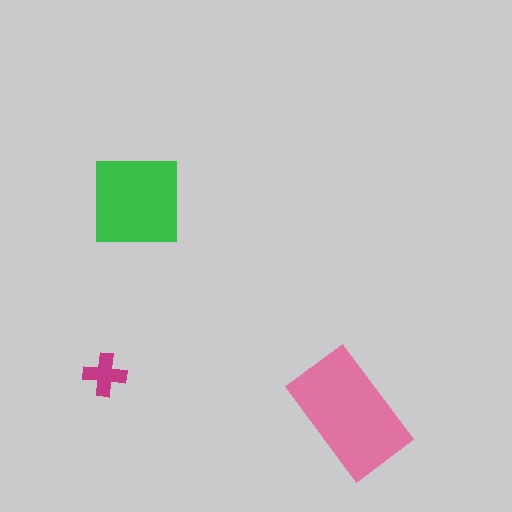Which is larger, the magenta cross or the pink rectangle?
The pink rectangle.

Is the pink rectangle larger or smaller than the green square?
Larger.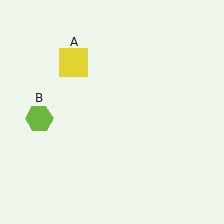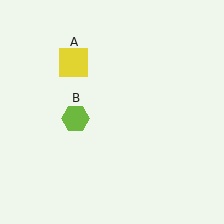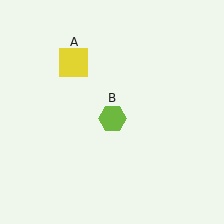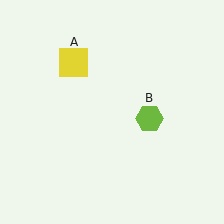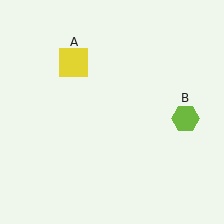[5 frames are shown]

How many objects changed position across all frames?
1 object changed position: lime hexagon (object B).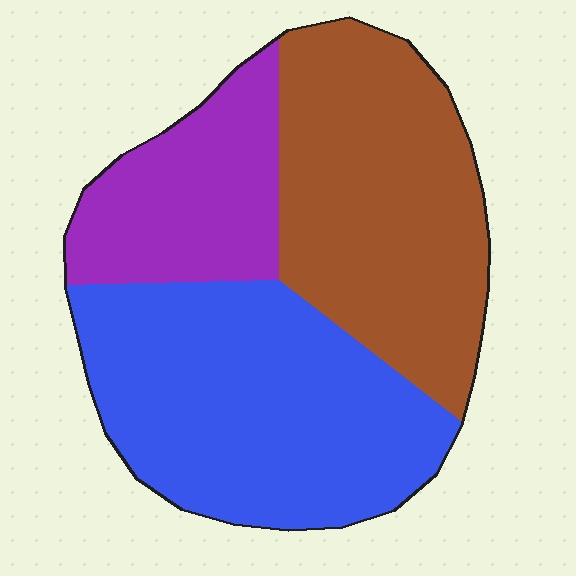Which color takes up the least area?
Purple, at roughly 20%.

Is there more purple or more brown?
Brown.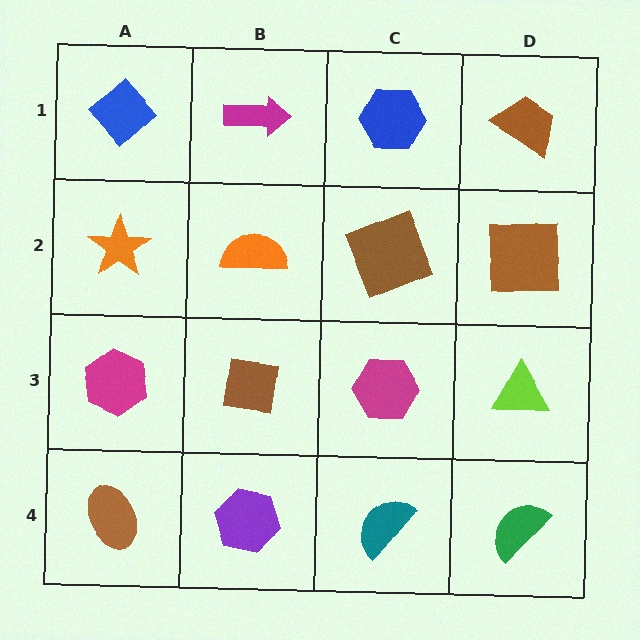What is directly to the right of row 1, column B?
A blue hexagon.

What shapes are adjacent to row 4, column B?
A brown square (row 3, column B), a brown ellipse (row 4, column A), a teal semicircle (row 4, column C).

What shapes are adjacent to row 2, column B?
A magenta arrow (row 1, column B), a brown square (row 3, column B), an orange star (row 2, column A), a brown square (row 2, column C).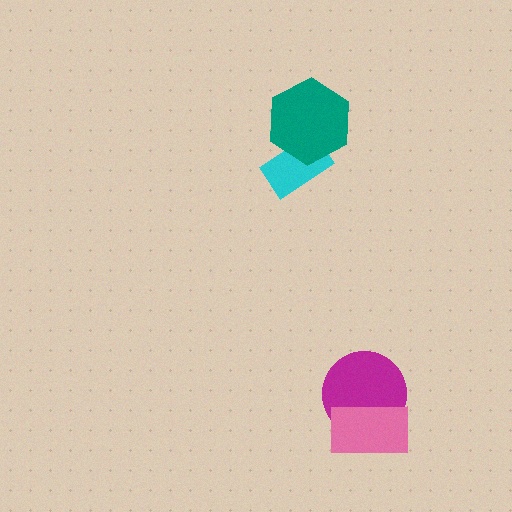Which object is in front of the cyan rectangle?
The teal hexagon is in front of the cyan rectangle.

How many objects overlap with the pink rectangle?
1 object overlaps with the pink rectangle.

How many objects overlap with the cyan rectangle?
1 object overlaps with the cyan rectangle.